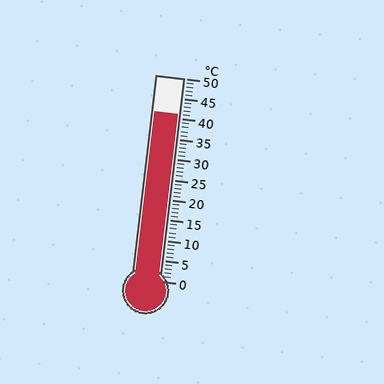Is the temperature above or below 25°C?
The temperature is above 25°C.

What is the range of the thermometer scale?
The thermometer scale ranges from 0°C to 50°C.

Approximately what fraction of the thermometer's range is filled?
The thermometer is filled to approximately 80% of its range.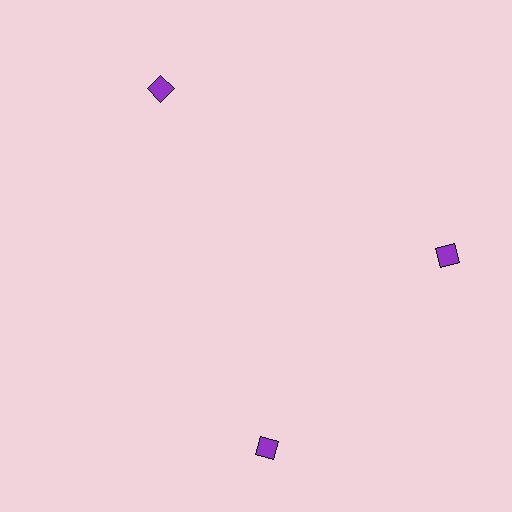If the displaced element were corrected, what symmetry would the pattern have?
It would have 3-fold rotational symmetry — the pattern would map onto itself every 120 degrees.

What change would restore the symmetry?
The symmetry would be restored by rotating it back into even spacing with its neighbors so that all 3 diamonds sit at equal angles and equal distance from the center.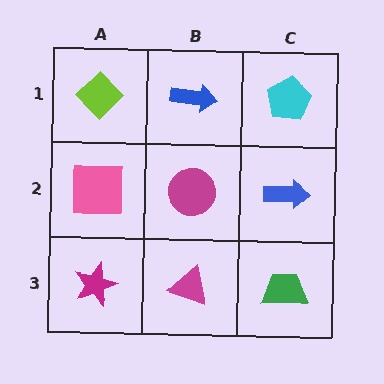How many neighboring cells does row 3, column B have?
3.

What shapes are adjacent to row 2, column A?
A lime diamond (row 1, column A), a magenta star (row 3, column A), a magenta circle (row 2, column B).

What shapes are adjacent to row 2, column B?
A blue arrow (row 1, column B), a magenta triangle (row 3, column B), a pink square (row 2, column A), a blue arrow (row 2, column C).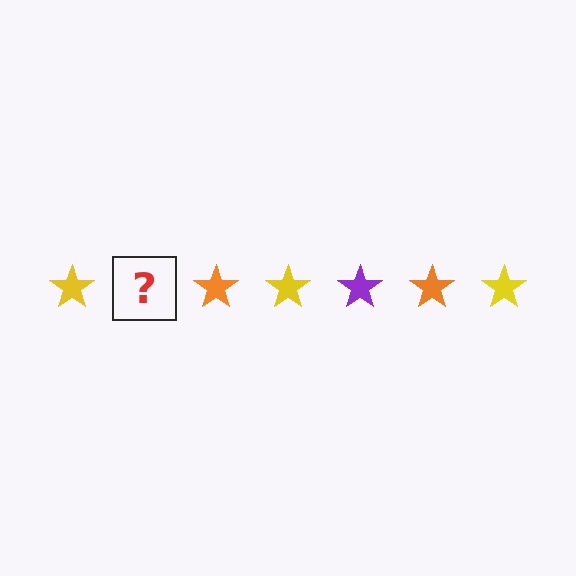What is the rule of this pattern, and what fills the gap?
The rule is that the pattern cycles through yellow, purple, orange stars. The gap should be filled with a purple star.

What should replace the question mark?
The question mark should be replaced with a purple star.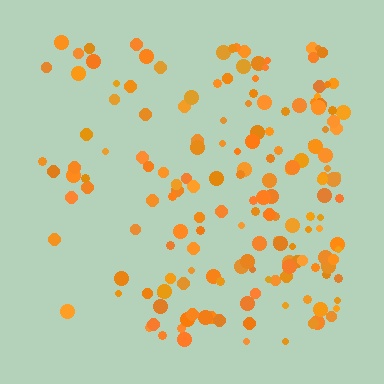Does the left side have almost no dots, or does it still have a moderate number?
Still a moderate number, just noticeably fewer than the right.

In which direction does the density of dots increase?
From left to right, with the right side densest.